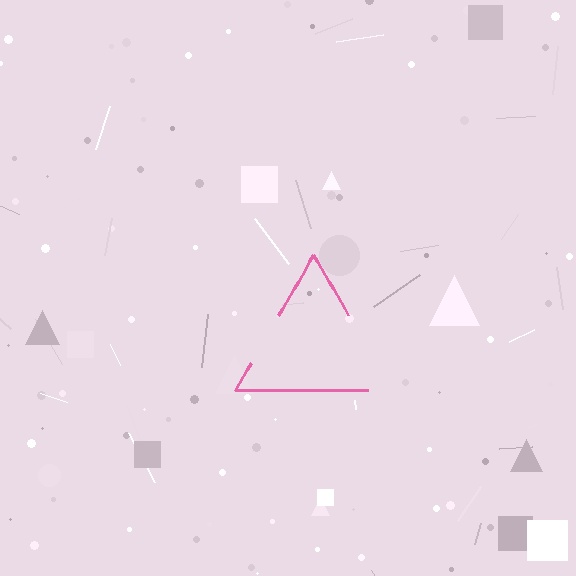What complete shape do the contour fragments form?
The contour fragments form a triangle.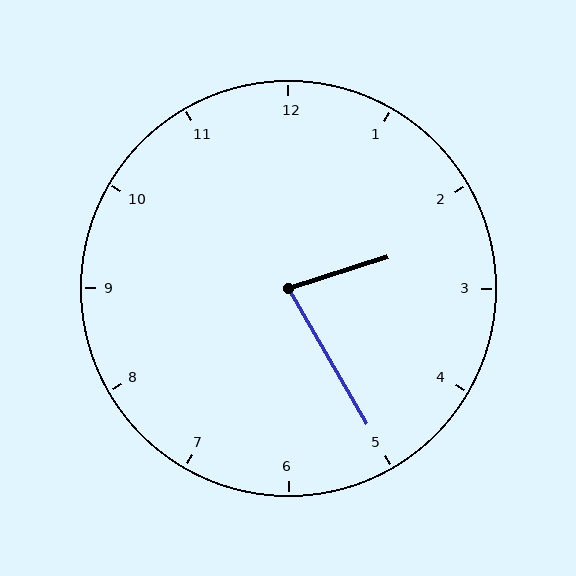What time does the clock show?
2:25.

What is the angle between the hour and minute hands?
Approximately 78 degrees.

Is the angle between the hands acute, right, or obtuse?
It is acute.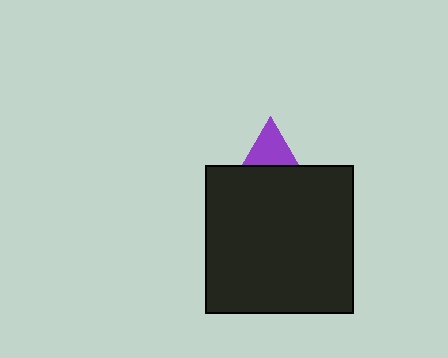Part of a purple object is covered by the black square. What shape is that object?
It is a triangle.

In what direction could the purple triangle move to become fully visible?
The purple triangle could move up. That would shift it out from behind the black square entirely.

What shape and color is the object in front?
The object in front is a black square.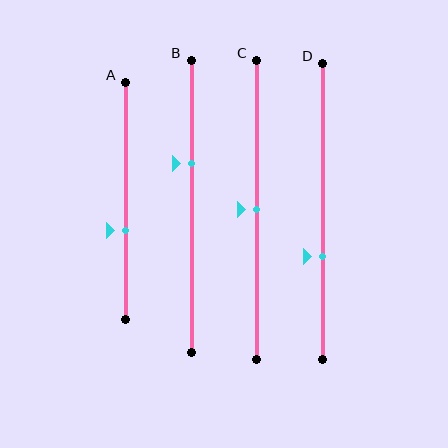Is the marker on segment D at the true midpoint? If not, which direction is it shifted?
No, the marker on segment D is shifted downward by about 15% of the segment length.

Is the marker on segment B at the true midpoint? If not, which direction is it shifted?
No, the marker on segment B is shifted upward by about 15% of the segment length.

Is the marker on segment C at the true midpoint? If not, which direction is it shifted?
Yes, the marker on segment C is at the true midpoint.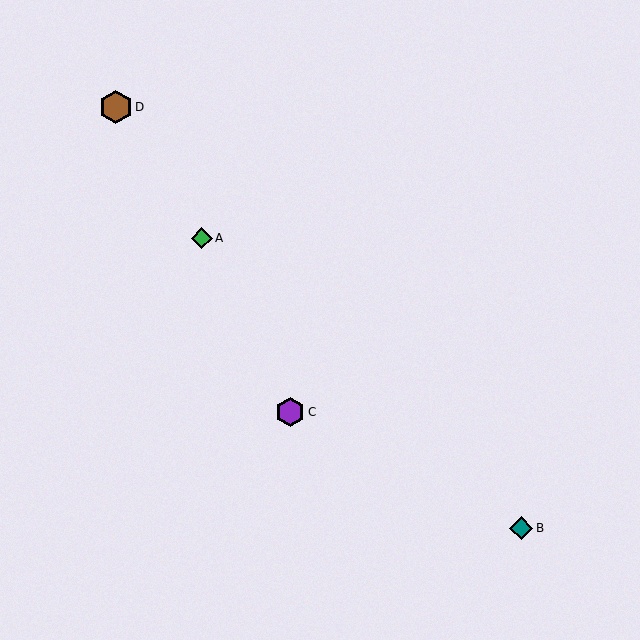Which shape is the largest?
The brown hexagon (labeled D) is the largest.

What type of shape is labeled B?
Shape B is a teal diamond.